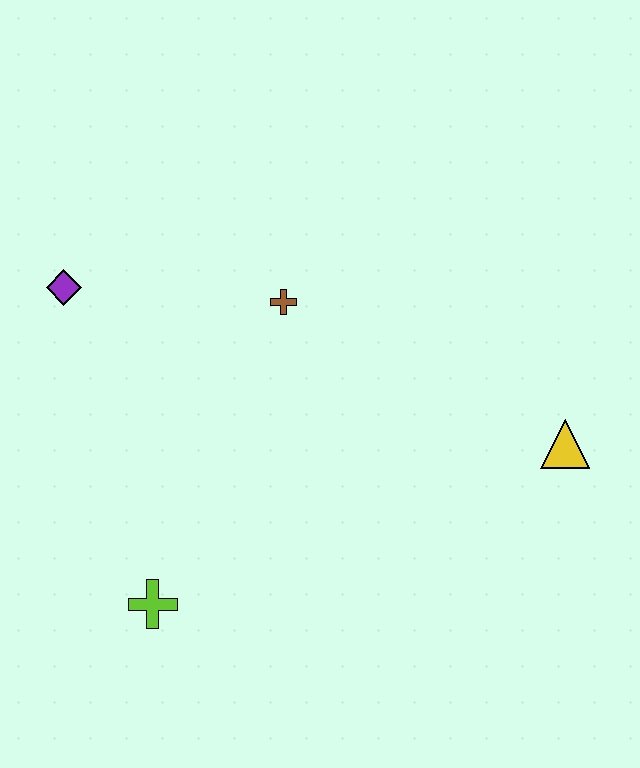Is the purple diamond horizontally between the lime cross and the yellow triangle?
No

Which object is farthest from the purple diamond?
The yellow triangle is farthest from the purple diamond.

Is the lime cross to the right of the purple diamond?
Yes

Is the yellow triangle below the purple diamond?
Yes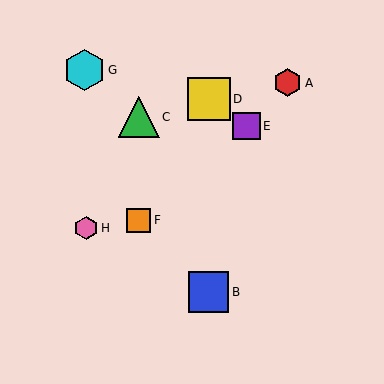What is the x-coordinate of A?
Object A is at x≈287.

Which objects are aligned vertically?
Objects C, F are aligned vertically.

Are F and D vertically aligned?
No, F is at x≈139 and D is at x≈209.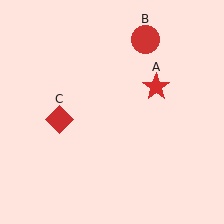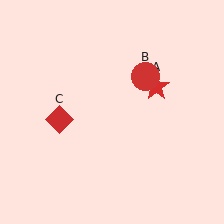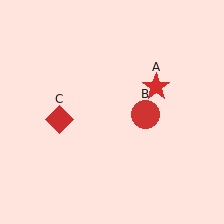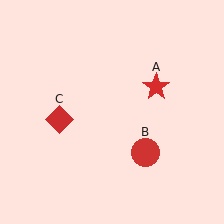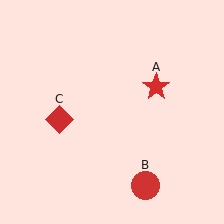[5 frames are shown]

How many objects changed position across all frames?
1 object changed position: red circle (object B).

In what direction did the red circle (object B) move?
The red circle (object B) moved down.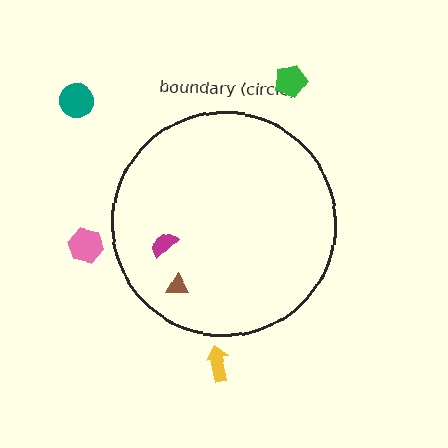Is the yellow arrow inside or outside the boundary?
Outside.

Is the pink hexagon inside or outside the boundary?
Outside.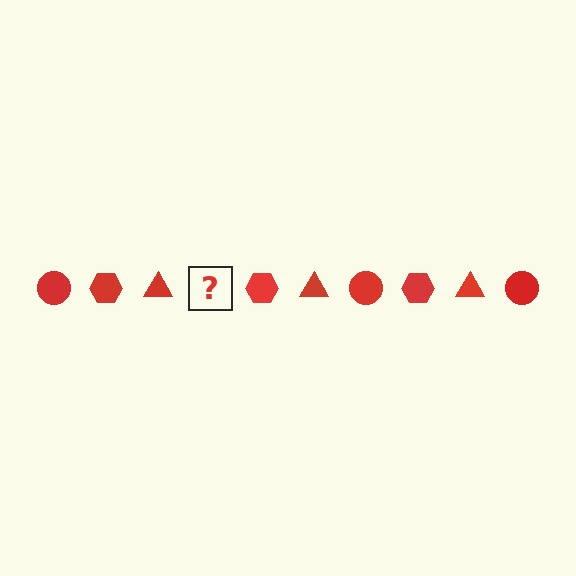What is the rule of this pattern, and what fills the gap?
The rule is that the pattern cycles through circle, hexagon, triangle shapes in red. The gap should be filled with a red circle.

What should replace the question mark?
The question mark should be replaced with a red circle.